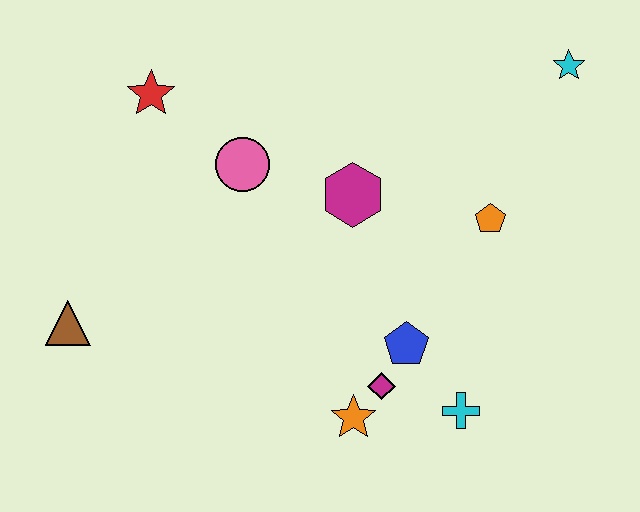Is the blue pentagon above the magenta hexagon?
No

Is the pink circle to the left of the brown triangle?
No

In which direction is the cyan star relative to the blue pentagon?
The cyan star is above the blue pentagon.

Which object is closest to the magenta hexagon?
The pink circle is closest to the magenta hexagon.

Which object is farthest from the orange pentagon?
The brown triangle is farthest from the orange pentagon.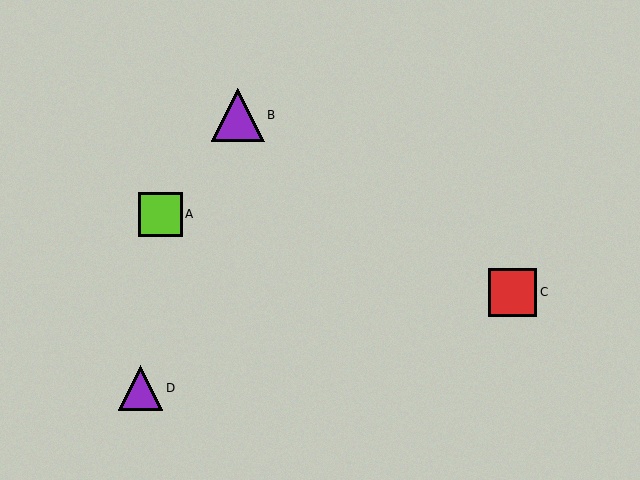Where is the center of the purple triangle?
The center of the purple triangle is at (238, 115).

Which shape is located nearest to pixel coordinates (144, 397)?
The purple triangle (labeled D) at (140, 388) is nearest to that location.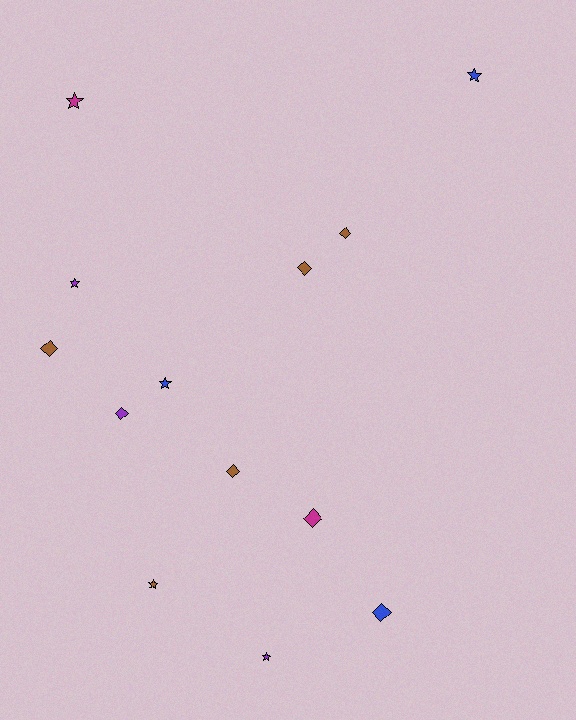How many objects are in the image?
There are 13 objects.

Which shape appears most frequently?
Diamond, with 7 objects.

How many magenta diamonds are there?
There is 1 magenta diamond.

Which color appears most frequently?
Brown, with 5 objects.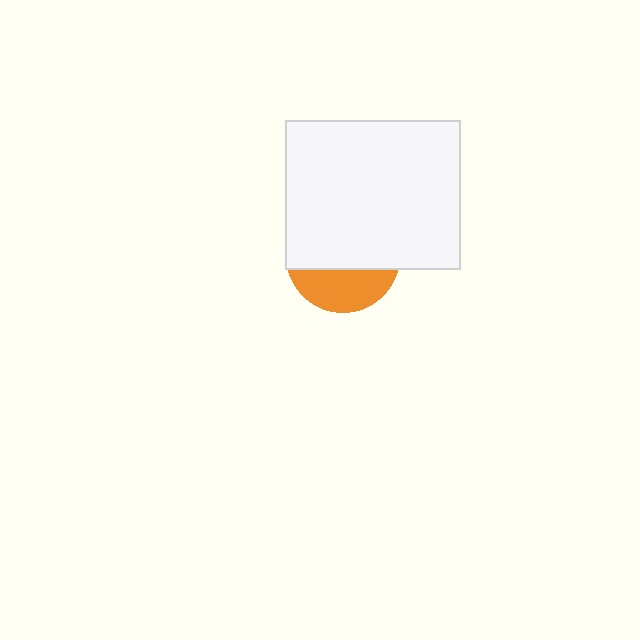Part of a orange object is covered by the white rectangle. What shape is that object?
It is a circle.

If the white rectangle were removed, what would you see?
You would see the complete orange circle.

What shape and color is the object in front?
The object in front is a white rectangle.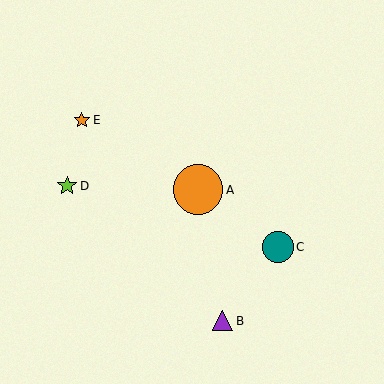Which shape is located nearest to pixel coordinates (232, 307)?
The purple triangle (labeled B) at (223, 321) is nearest to that location.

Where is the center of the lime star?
The center of the lime star is at (67, 186).